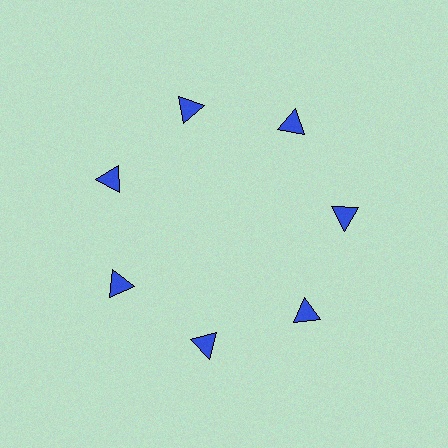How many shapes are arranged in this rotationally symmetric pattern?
There are 7 shapes, arranged in 7 groups of 1.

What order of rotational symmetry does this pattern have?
This pattern has 7-fold rotational symmetry.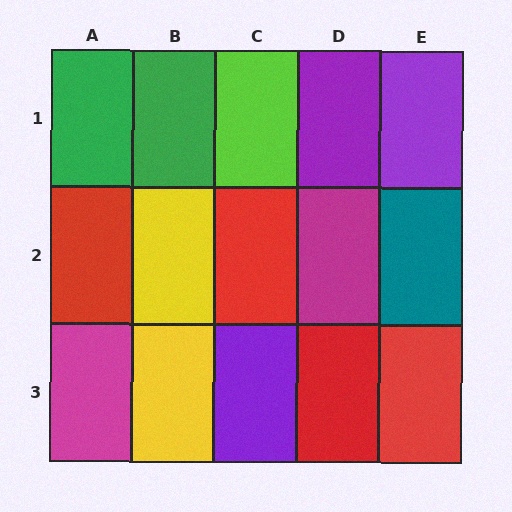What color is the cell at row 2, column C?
Red.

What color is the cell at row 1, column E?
Purple.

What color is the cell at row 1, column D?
Purple.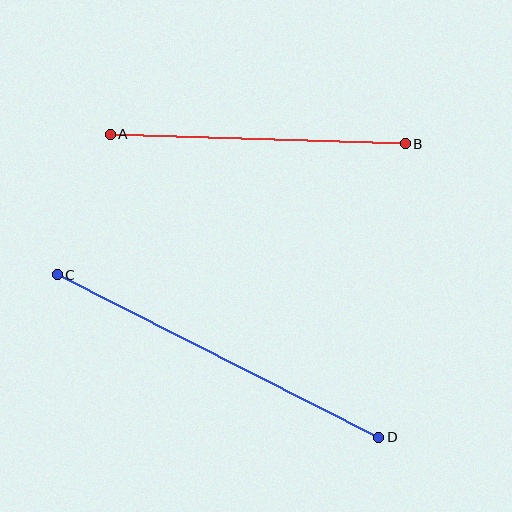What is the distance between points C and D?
The distance is approximately 360 pixels.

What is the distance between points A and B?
The distance is approximately 295 pixels.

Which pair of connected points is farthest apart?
Points C and D are farthest apart.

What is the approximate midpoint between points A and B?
The midpoint is at approximately (258, 139) pixels.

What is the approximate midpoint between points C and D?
The midpoint is at approximately (218, 356) pixels.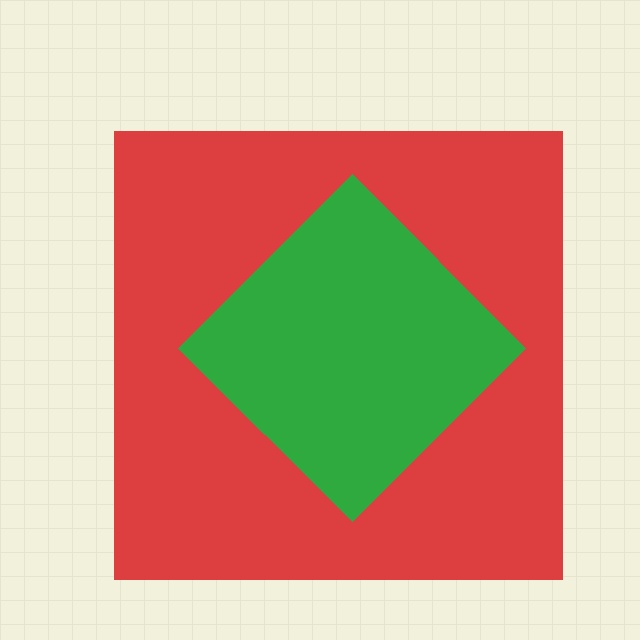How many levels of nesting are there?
2.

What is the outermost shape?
The red square.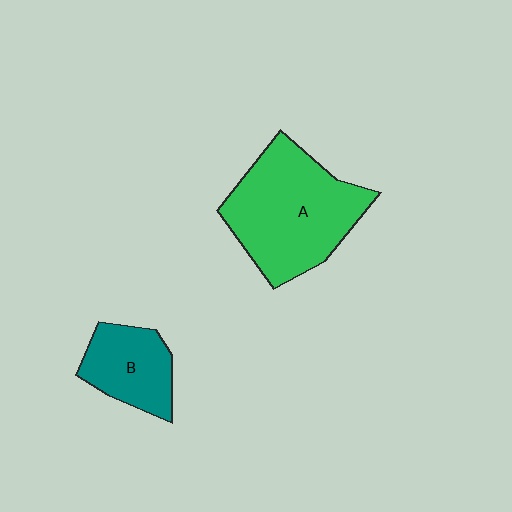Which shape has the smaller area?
Shape B (teal).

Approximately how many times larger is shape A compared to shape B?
Approximately 2.0 times.